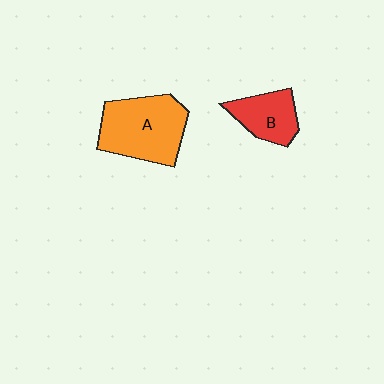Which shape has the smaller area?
Shape B (red).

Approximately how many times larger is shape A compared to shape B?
Approximately 1.8 times.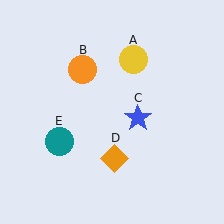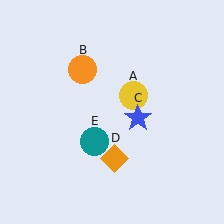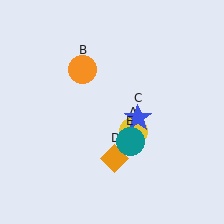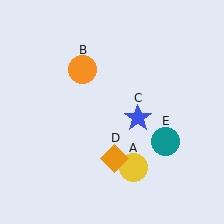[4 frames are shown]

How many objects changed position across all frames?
2 objects changed position: yellow circle (object A), teal circle (object E).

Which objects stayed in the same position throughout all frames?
Orange circle (object B) and blue star (object C) and orange diamond (object D) remained stationary.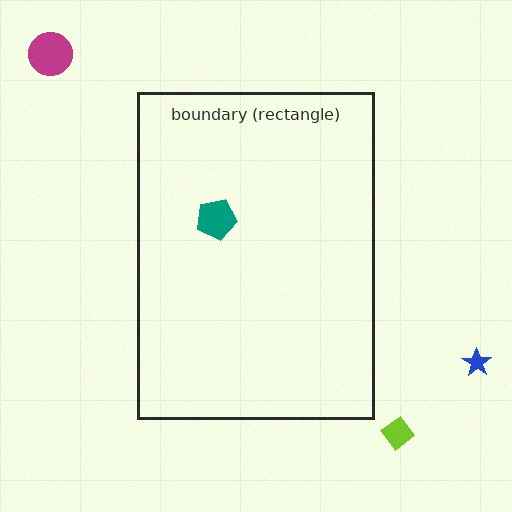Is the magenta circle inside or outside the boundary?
Outside.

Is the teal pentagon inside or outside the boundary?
Inside.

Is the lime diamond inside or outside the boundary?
Outside.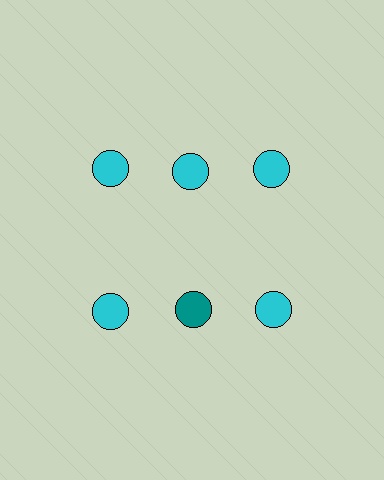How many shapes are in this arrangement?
There are 6 shapes arranged in a grid pattern.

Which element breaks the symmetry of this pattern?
The teal circle in the second row, second from left column breaks the symmetry. All other shapes are cyan circles.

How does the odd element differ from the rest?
It has a different color: teal instead of cyan.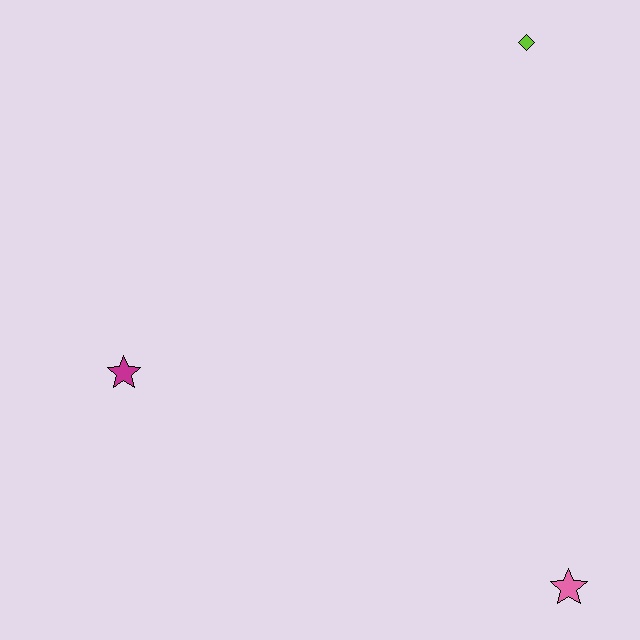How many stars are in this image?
There are 2 stars.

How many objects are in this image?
There are 3 objects.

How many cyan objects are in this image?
There are no cyan objects.